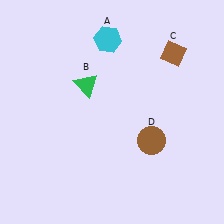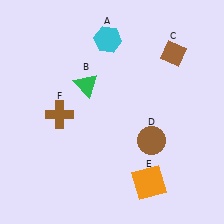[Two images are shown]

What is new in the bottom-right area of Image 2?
An orange square (E) was added in the bottom-right area of Image 2.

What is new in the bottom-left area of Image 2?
A brown cross (F) was added in the bottom-left area of Image 2.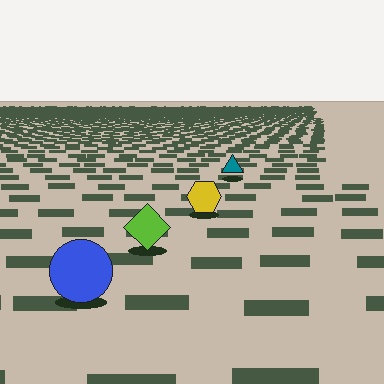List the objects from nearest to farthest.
From nearest to farthest: the blue circle, the lime diamond, the yellow hexagon, the teal triangle.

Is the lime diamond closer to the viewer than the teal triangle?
Yes. The lime diamond is closer — you can tell from the texture gradient: the ground texture is coarser near it.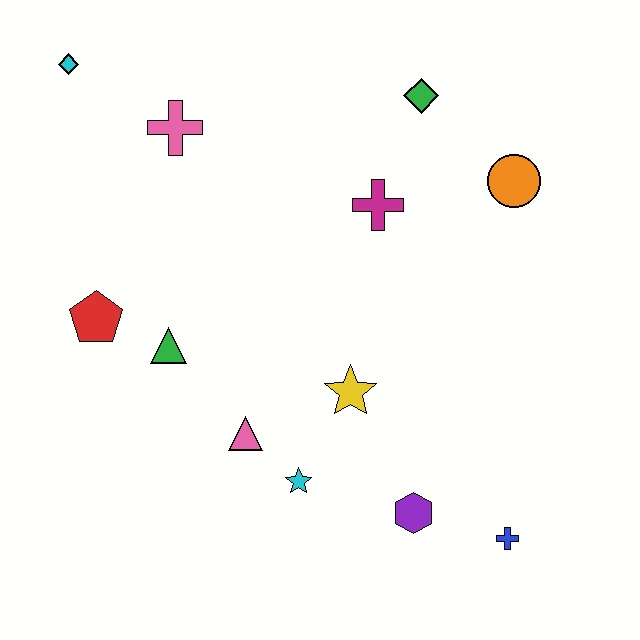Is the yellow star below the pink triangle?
No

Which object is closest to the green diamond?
The magenta cross is closest to the green diamond.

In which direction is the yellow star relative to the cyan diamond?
The yellow star is below the cyan diamond.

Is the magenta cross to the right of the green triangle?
Yes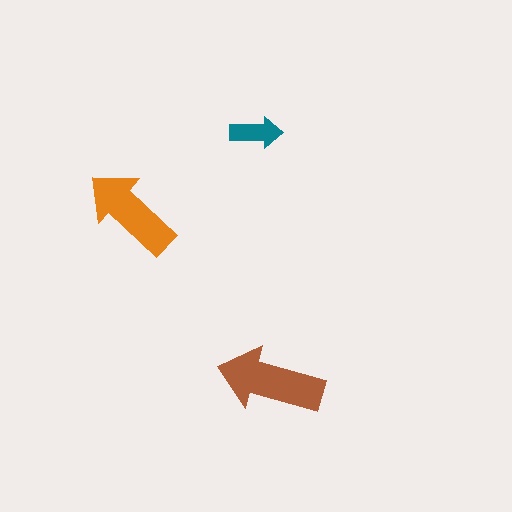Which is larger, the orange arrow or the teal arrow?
The orange one.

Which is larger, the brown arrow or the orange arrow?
The brown one.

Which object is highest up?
The teal arrow is topmost.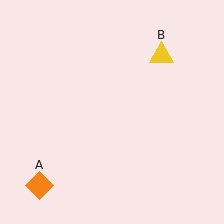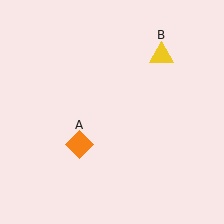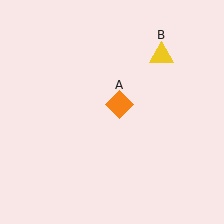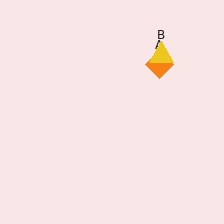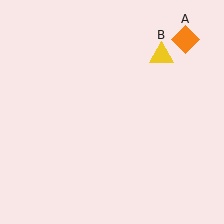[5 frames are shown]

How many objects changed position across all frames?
1 object changed position: orange diamond (object A).